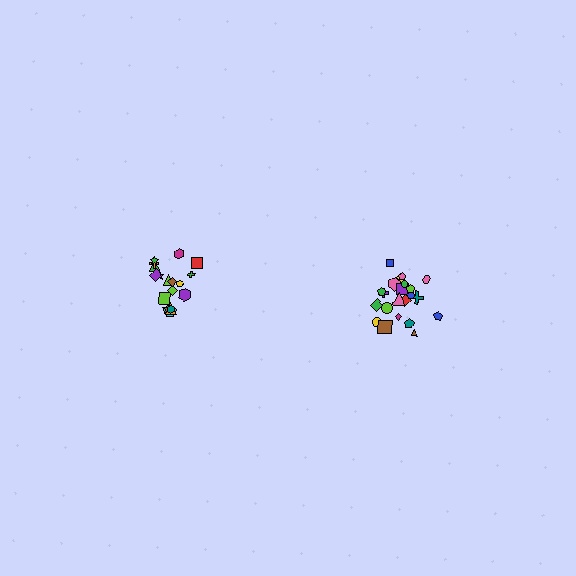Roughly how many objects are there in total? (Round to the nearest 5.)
Roughly 40 objects in total.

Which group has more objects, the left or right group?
The right group.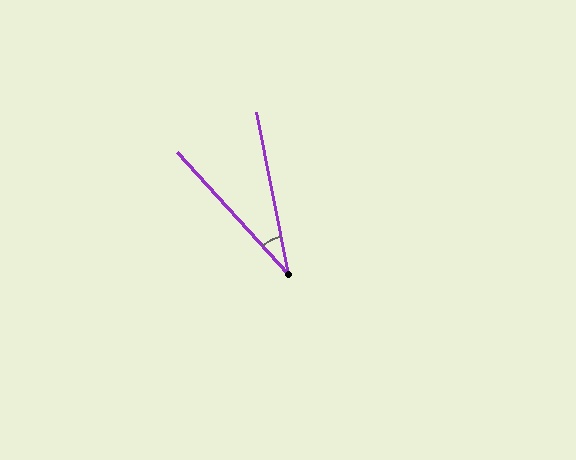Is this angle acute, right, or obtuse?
It is acute.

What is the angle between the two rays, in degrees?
Approximately 31 degrees.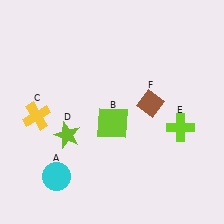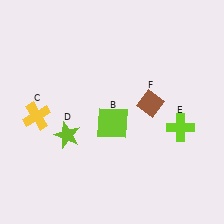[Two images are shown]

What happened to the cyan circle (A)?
The cyan circle (A) was removed in Image 2. It was in the bottom-left area of Image 1.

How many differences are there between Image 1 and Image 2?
There is 1 difference between the two images.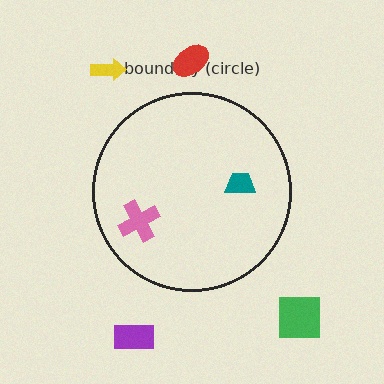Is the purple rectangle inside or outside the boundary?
Outside.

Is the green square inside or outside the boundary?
Outside.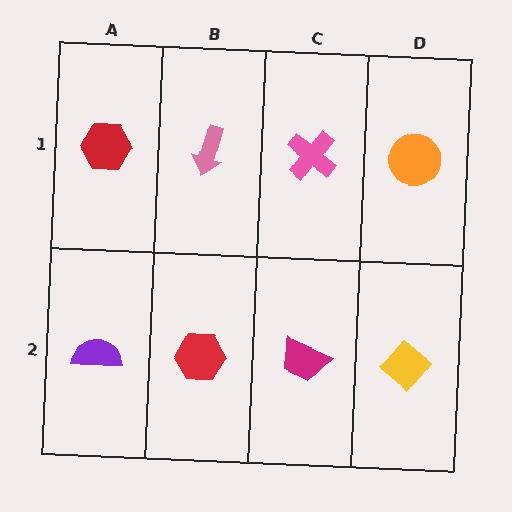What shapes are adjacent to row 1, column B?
A red hexagon (row 2, column B), a red hexagon (row 1, column A), a pink cross (row 1, column C).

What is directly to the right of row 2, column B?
A magenta trapezoid.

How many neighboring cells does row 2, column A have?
2.